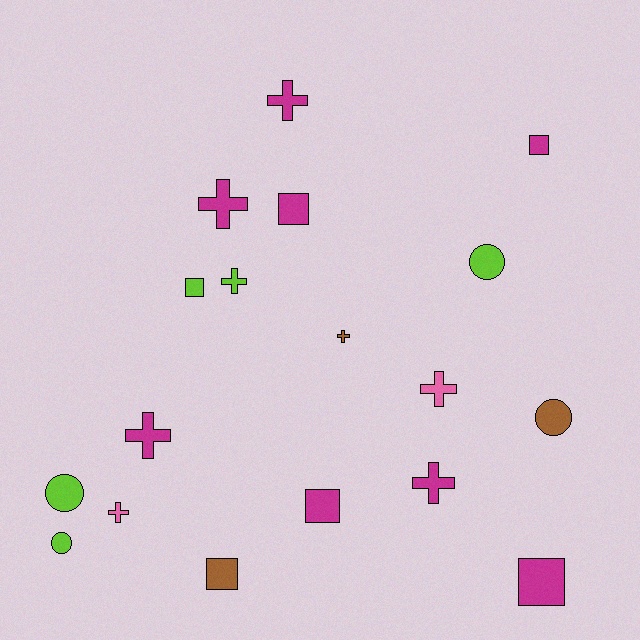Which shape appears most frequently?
Cross, with 8 objects.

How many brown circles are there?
There is 1 brown circle.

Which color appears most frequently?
Magenta, with 8 objects.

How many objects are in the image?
There are 18 objects.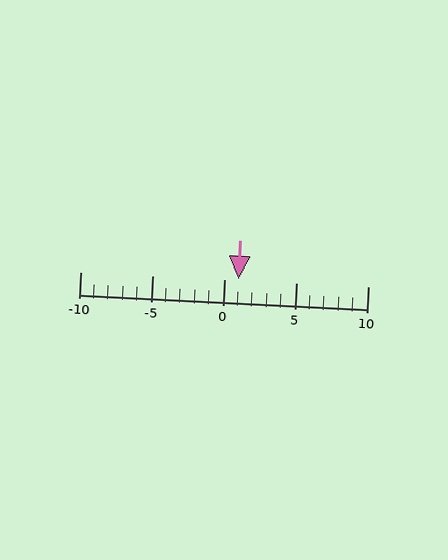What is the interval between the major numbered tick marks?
The major tick marks are spaced 5 units apart.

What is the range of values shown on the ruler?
The ruler shows values from -10 to 10.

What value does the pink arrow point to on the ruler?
The pink arrow points to approximately 1.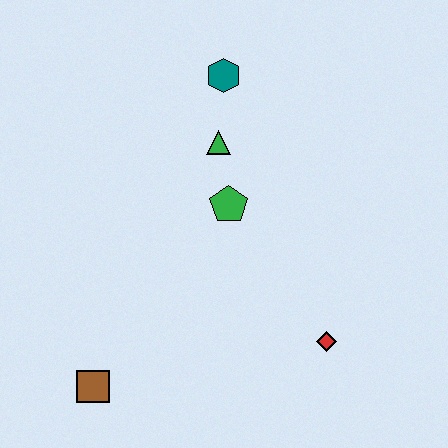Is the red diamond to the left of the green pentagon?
No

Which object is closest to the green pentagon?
The green triangle is closest to the green pentagon.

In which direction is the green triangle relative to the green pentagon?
The green triangle is above the green pentagon.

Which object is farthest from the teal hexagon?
The brown square is farthest from the teal hexagon.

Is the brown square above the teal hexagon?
No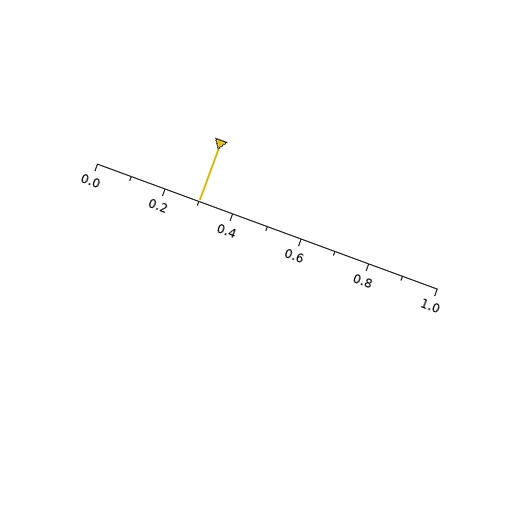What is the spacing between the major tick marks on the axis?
The major ticks are spaced 0.2 apart.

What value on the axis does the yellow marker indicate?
The marker indicates approximately 0.3.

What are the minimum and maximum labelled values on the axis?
The axis runs from 0.0 to 1.0.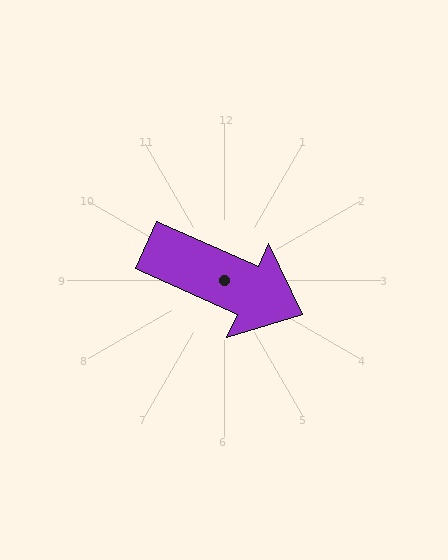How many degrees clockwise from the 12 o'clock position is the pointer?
Approximately 114 degrees.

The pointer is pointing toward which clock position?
Roughly 4 o'clock.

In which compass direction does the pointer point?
Southeast.